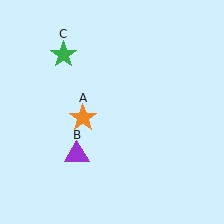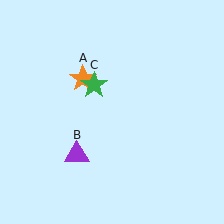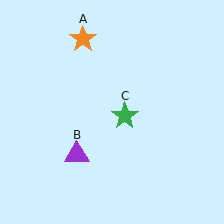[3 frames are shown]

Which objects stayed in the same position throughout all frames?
Purple triangle (object B) remained stationary.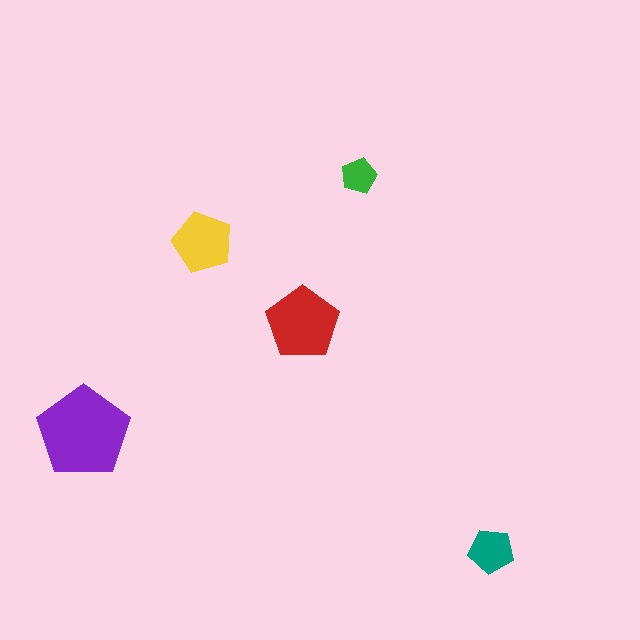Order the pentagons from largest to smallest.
the purple one, the red one, the yellow one, the teal one, the green one.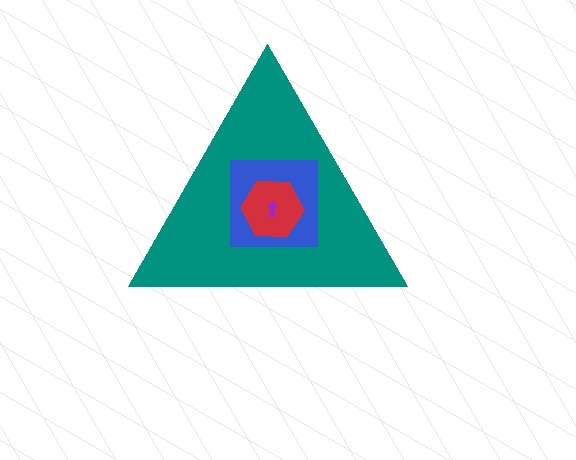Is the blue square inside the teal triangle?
Yes.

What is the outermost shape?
The teal triangle.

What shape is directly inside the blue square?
The red hexagon.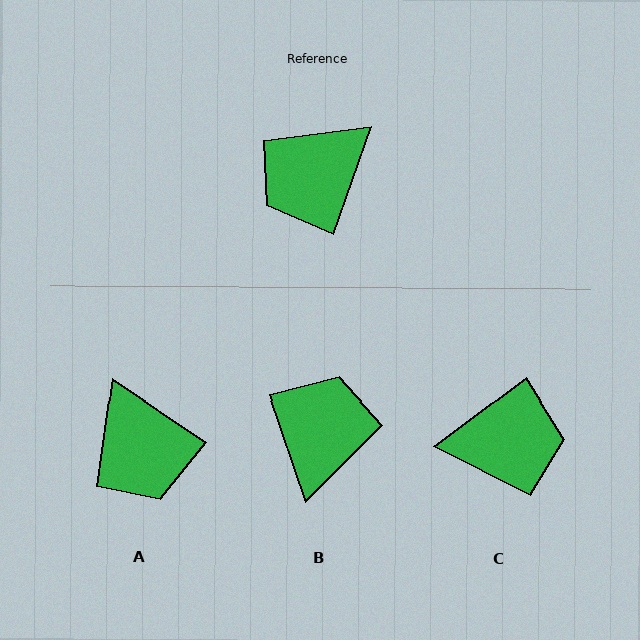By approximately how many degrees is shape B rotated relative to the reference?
Approximately 142 degrees clockwise.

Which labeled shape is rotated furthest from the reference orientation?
C, about 145 degrees away.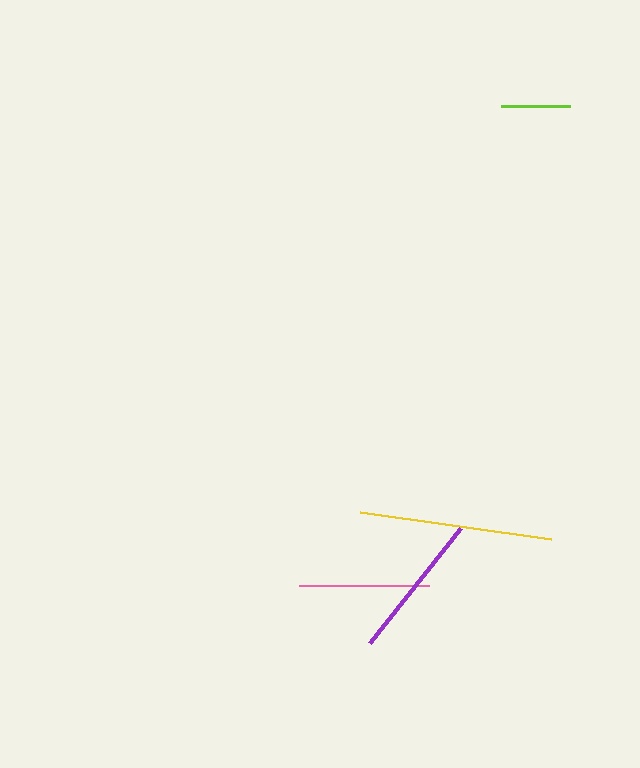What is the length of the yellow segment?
The yellow segment is approximately 193 pixels long.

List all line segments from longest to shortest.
From longest to shortest: yellow, purple, pink, lime.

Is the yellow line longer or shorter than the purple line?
The yellow line is longer than the purple line.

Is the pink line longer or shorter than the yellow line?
The yellow line is longer than the pink line.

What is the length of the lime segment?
The lime segment is approximately 69 pixels long.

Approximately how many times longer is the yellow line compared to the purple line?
The yellow line is approximately 1.3 times the length of the purple line.